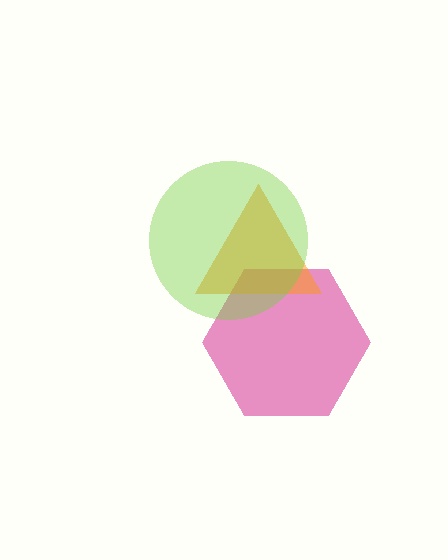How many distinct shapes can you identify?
There are 3 distinct shapes: a pink hexagon, an orange triangle, a lime circle.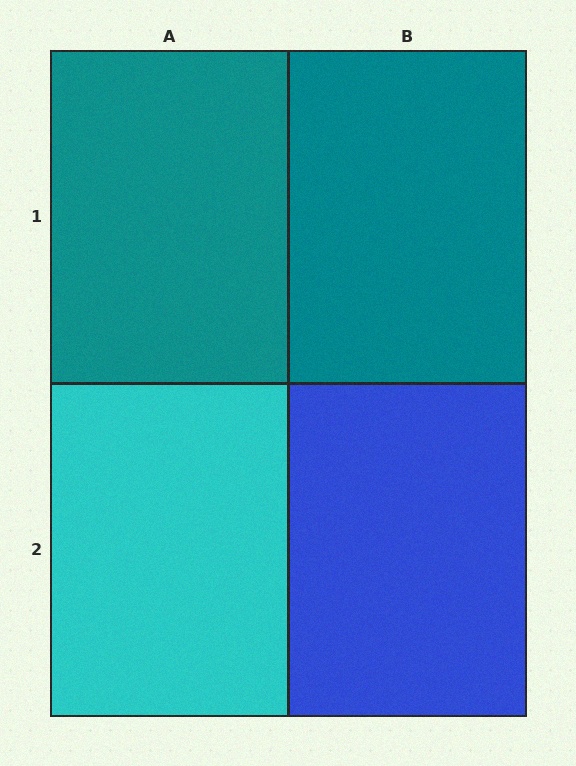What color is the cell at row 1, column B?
Teal.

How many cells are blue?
1 cell is blue.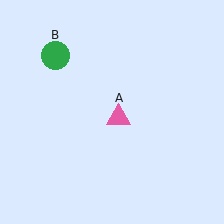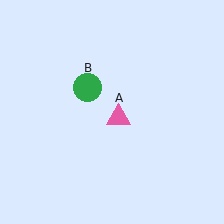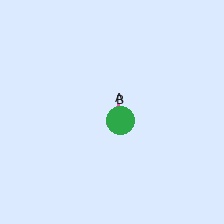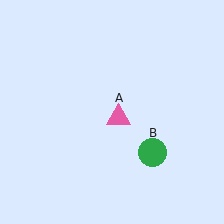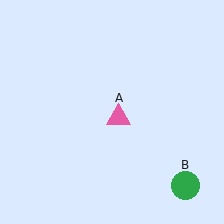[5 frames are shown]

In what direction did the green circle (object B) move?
The green circle (object B) moved down and to the right.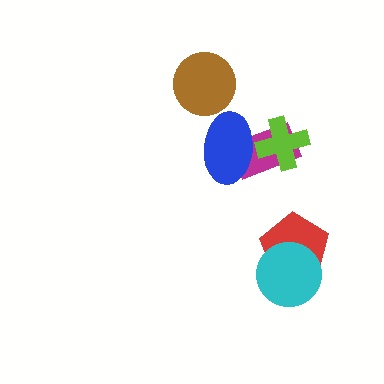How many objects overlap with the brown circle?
0 objects overlap with the brown circle.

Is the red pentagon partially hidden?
Yes, it is partially covered by another shape.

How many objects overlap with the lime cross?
2 objects overlap with the lime cross.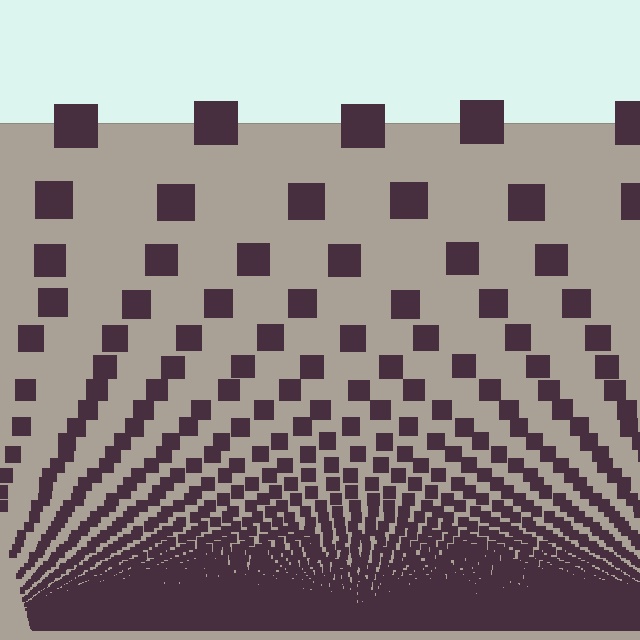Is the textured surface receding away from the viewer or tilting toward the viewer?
The surface appears to tilt toward the viewer. Texture elements get larger and sparser toward the top.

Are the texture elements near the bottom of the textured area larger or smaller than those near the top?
Smaller. The gradient is inverted — elements near the bottom are smaller and denser.